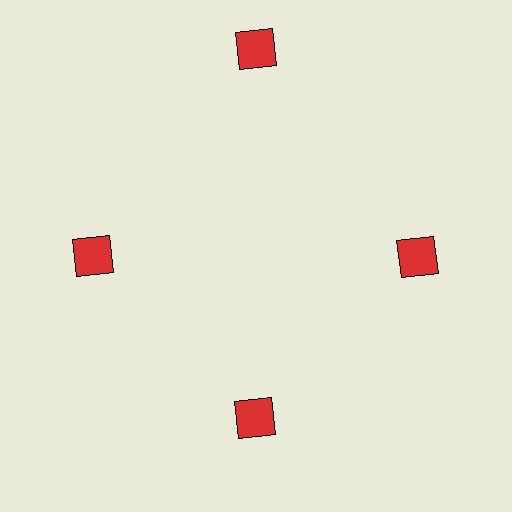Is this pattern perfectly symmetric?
No. The 4 red squares are arranged in a ring, but one element near the 12 o'clock position is pushed outward from the center, breaking the 4-fold rotational symmetry.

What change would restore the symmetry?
The symmetry would be restored by moving it inward, back onto the ring so that all 4 squares sit at equal angles and equal distance from the center.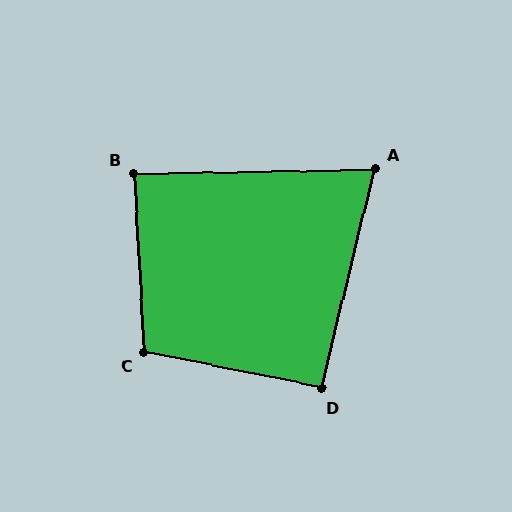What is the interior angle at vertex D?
Approximately 92 degrees (approximately right).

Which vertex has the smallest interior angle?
A, at approximately 75 degrees.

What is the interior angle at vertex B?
Approximately 88 degrees (approximately right).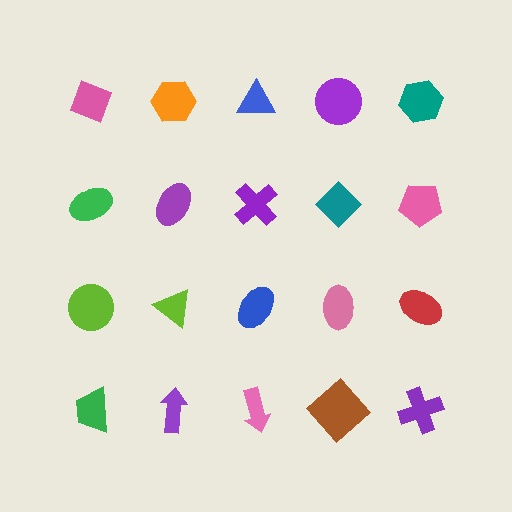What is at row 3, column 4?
A pink ellipse.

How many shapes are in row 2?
5 shapes.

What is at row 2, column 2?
A purple ellipse.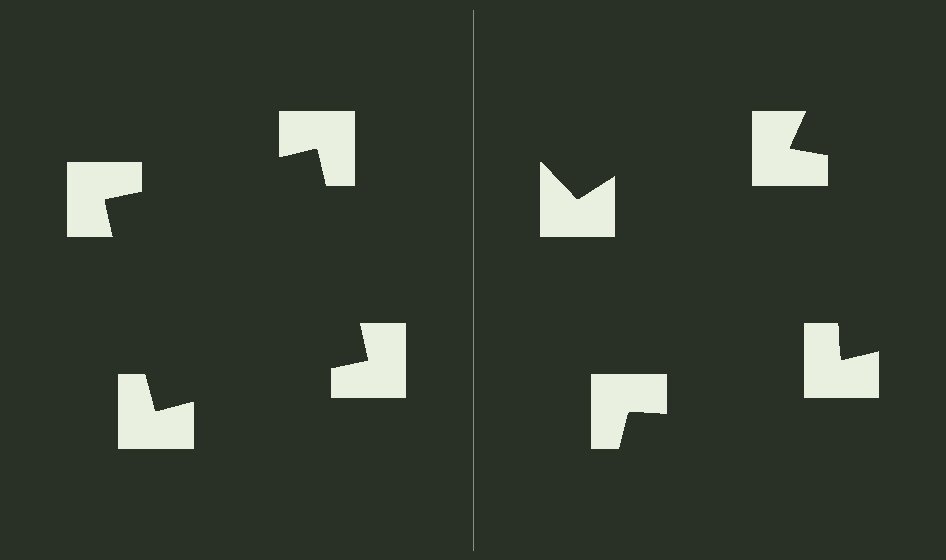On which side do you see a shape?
An illusory square appears on the left side. On the right side the wedge cuts are rotated, so no coherent shape forms.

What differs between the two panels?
The notched squares are positioned identically on both sides; only the wedge orientations differ. On the left they align to a square; on the right they are misaligned.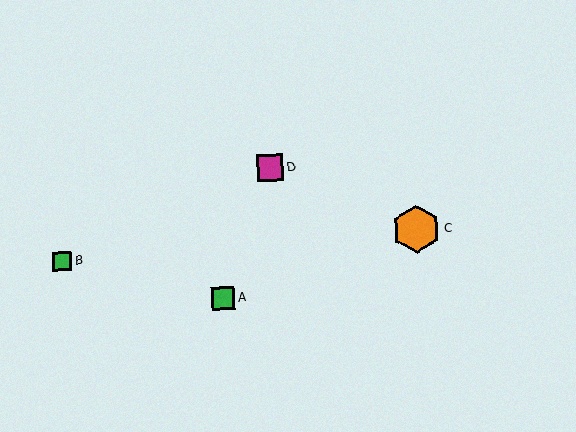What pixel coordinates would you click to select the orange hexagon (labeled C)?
Click at (417, 229) to select the orange hexagon C.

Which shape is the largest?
The orange hexagon (labeled C) is the largest.